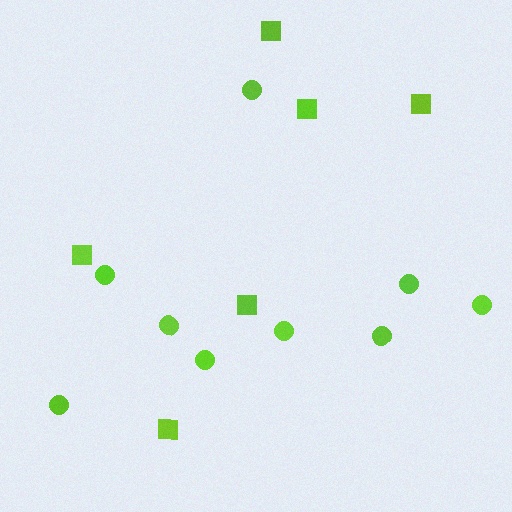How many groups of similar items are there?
There are 2 groups: one group of circles (9) and one group of squares (6).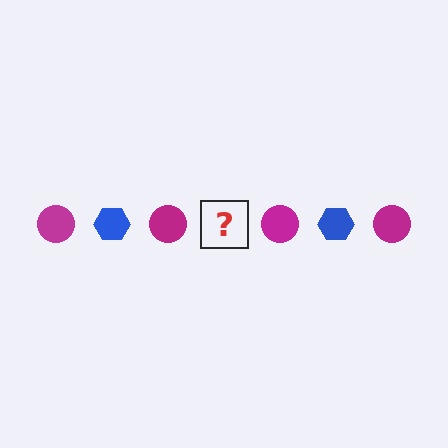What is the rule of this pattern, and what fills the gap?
The rule is that the pattern alternates between magenta circle and blue hexagon. The gap should be filled with a blue hexagon.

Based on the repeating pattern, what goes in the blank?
The blank should be a blue hexagon.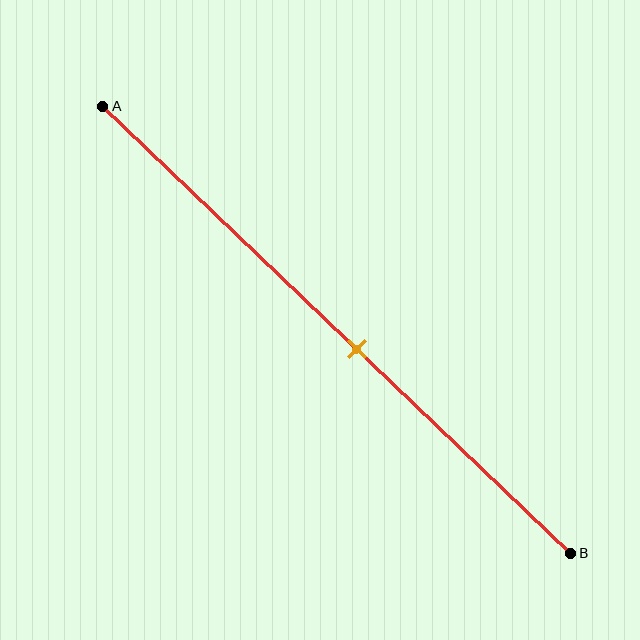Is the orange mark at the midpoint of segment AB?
No, the mark is at about 55% from A, not at the 50% midpoint.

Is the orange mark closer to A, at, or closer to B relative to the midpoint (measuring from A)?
The orange mark is closer to point B than the midpoint of segment AB.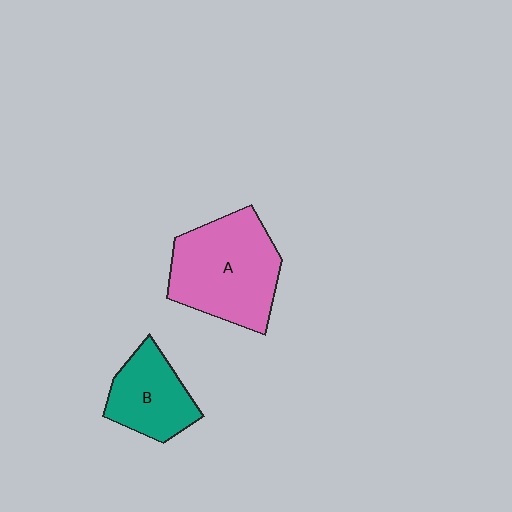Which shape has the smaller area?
Shape B (teal).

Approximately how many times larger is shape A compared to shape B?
Approximately 1.7 times.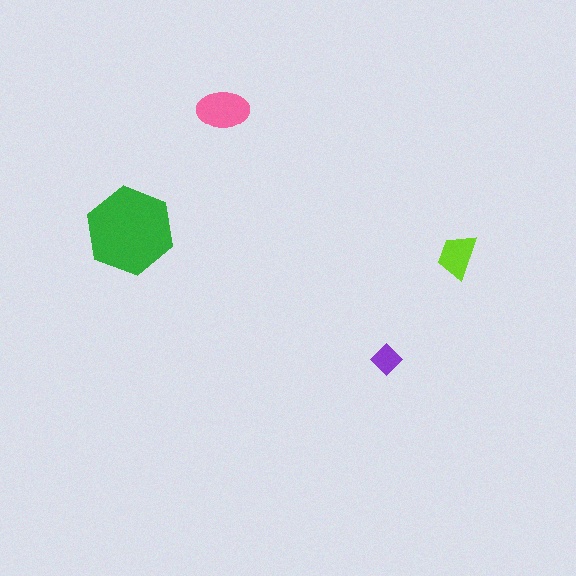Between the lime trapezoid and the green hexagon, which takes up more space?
The green hexagon.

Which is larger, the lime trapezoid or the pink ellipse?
The pink ellipse.